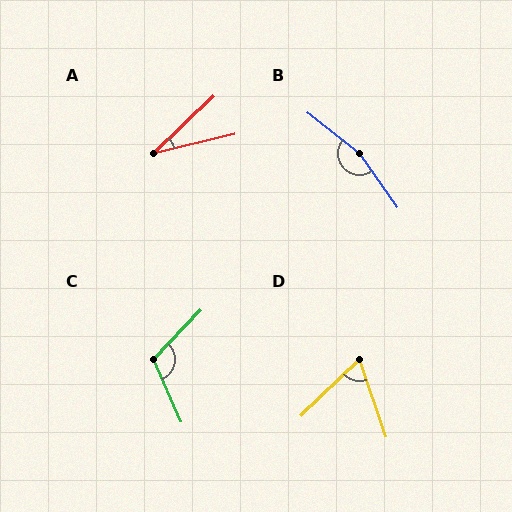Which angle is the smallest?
A, at approximately 30 degrees.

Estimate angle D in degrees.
Approximately 65 degrees.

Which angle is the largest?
B, at approximately 163 degrees.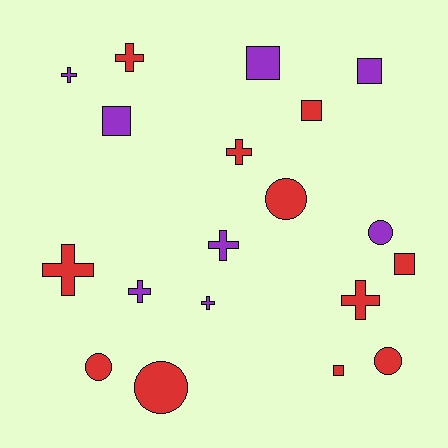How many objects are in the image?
There are 19 objects.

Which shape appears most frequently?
Cross, with 8 objects.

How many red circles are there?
There are 4 red circles.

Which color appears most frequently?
Red, with 11 objects.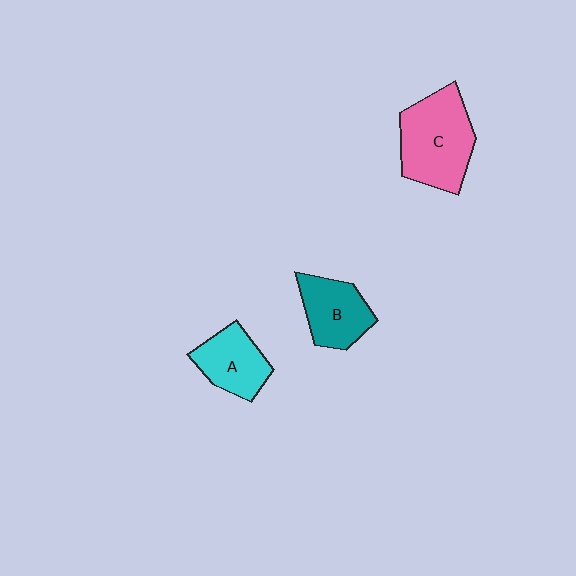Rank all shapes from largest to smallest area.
From largest to smallest: C (pink), B (teal), A (cyan).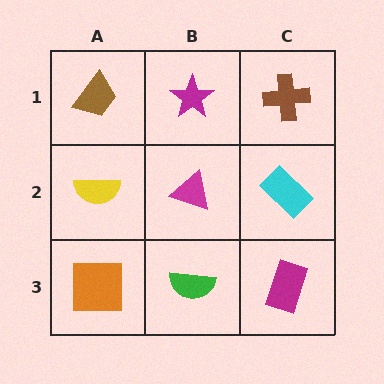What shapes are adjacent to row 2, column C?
A brown cross (row 1, column C), a magenta rectangle (row 3, column C), a magenta triangle (row 2, column B).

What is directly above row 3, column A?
A yellow semicircle.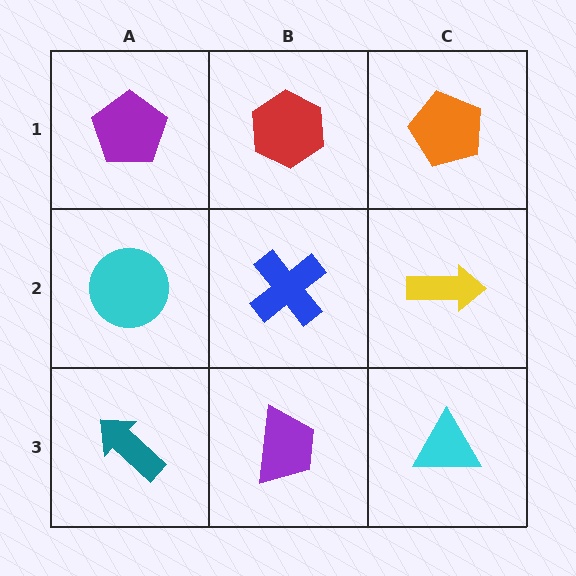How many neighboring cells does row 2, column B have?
4.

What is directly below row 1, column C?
A yellow arrow.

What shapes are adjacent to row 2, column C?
An orange pentagon (row 1, column C), a cyan triangle (row 3, column C), a blue cross (row 2, column B).